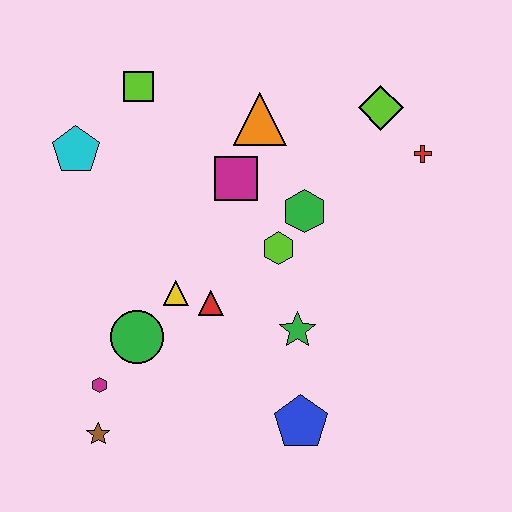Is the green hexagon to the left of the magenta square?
No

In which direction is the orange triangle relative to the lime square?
The orange triangle is to the right of the lime square.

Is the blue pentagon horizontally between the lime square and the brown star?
No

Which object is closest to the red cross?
The lime diamond is closest to the red cross.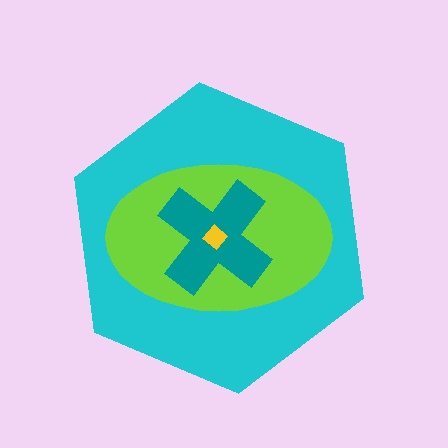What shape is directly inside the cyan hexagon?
The lime ellipse.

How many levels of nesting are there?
4.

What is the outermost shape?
The cyan hexagon.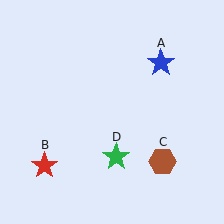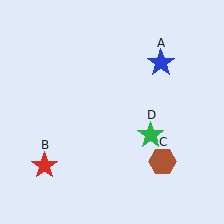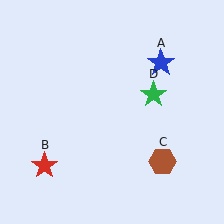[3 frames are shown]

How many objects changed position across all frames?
1 object changed position: green star (object D).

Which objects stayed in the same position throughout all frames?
Blue star (object A) and red star (object B) and brown hexagon (object C) remained stationary.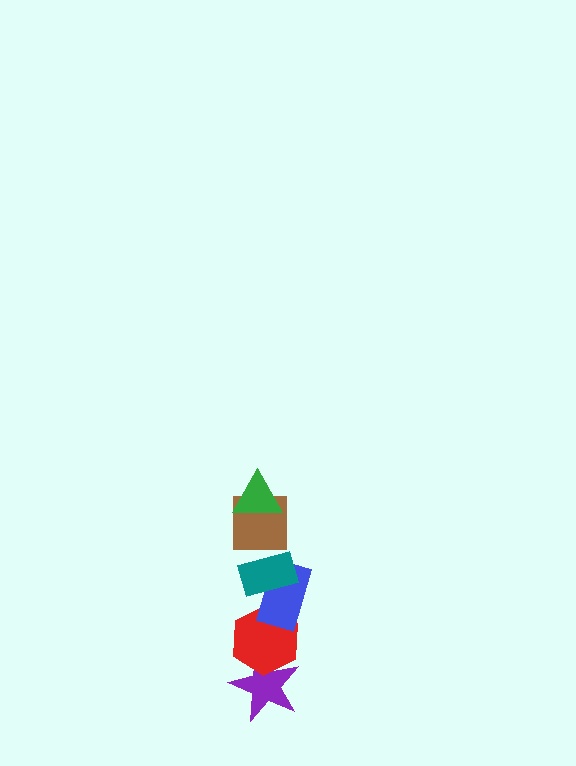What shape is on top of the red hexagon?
The blue rectangle is on top of the red hexagon.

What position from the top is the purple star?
The purple star is 6th from the top.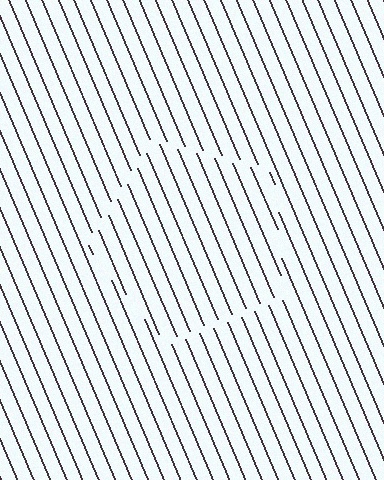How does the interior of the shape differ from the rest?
The interior of the shape contains the same grating, shifted by half a period — the contour is defined by the phase discontinuity where line-ends from the inner and outer gratings abut.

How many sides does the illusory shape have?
5 sides — the line-ends trace a pentagon.